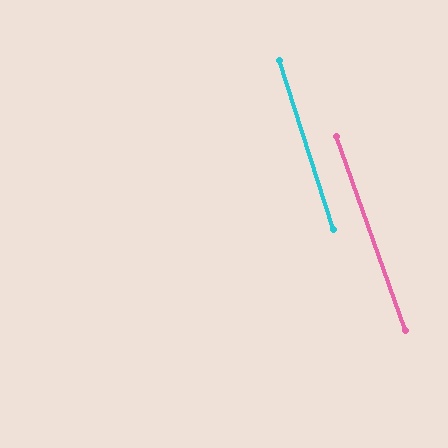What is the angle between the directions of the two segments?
Approximately 2 degrees.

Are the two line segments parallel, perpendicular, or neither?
Parallel — their directions differ by only 1.6°.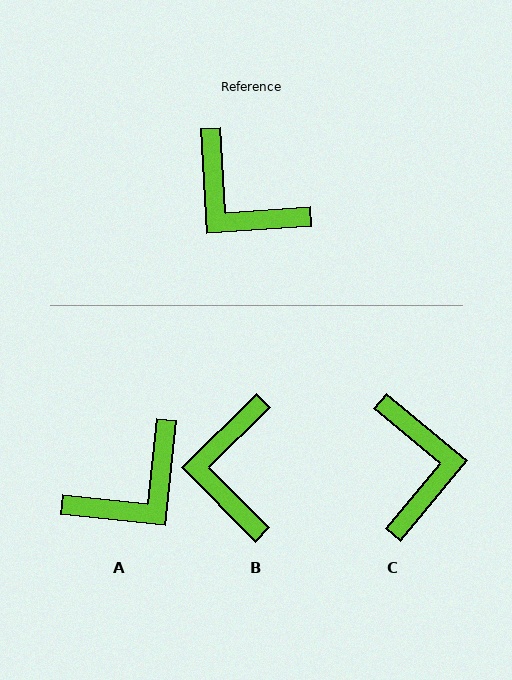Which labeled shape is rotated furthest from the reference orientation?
C, about 137 degrees away.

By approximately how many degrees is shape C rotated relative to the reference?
Approximately 137 degrees counter-clockwise.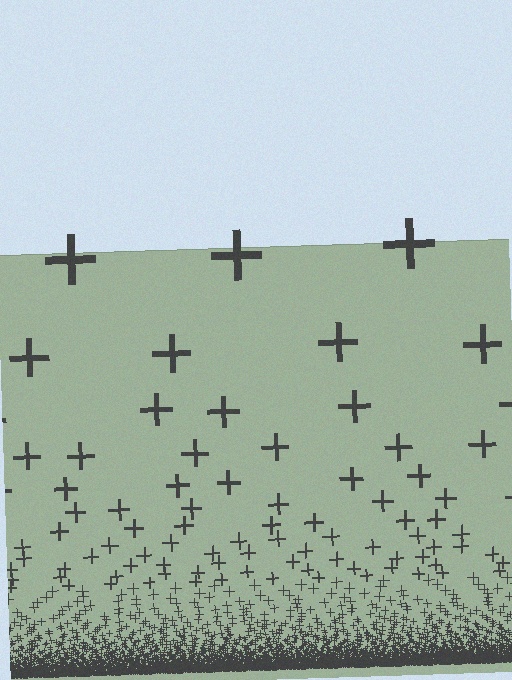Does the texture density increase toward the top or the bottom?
Density increases toward the bottom.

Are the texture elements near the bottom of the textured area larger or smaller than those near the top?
Smaller. The gradient is inverted — elements near the bottom are smaller and denser.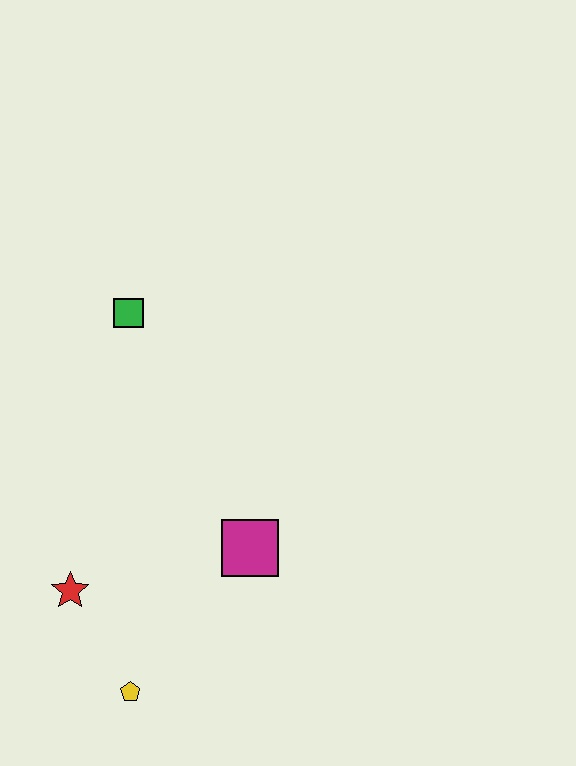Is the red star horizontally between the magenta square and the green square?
No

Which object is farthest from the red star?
The green square is farthest from the red star.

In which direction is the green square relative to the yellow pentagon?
The green square is above the yellow pentagon.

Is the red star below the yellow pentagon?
No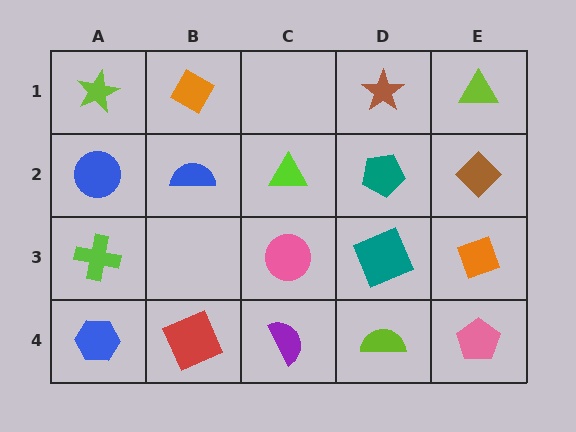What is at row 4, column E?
A pink pentagon.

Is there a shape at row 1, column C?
No, that cell is empty.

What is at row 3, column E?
An orange diamond.